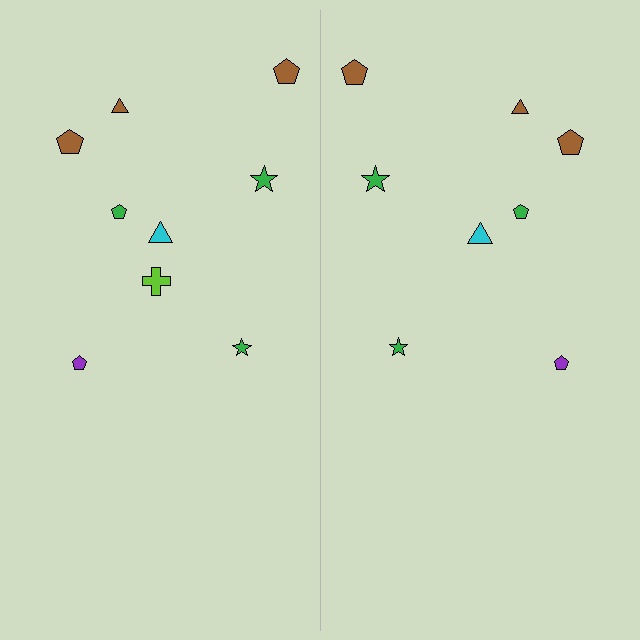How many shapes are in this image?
There are 17 shapes in this image.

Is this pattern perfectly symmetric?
No, the pattern is not perfectly symmetric. A lime cross is missing from the right side.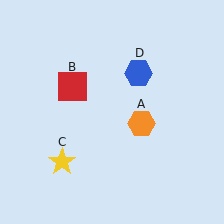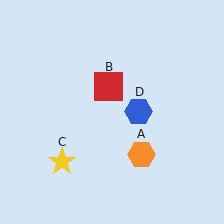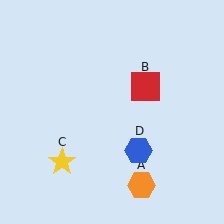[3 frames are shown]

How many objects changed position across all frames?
3 objects changed position: orange hexagon (object A), red square (object B), blue hexagon (object D).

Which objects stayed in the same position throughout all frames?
Yellow star (object C) remained stationary.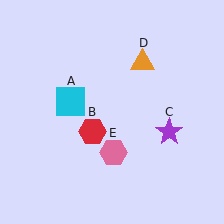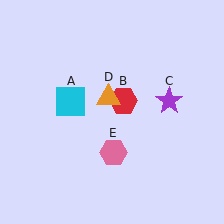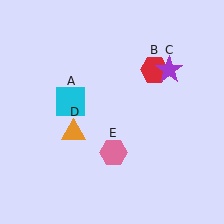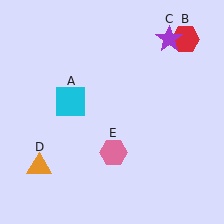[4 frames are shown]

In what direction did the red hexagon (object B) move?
The red hexagon (object B) moved up and to the right.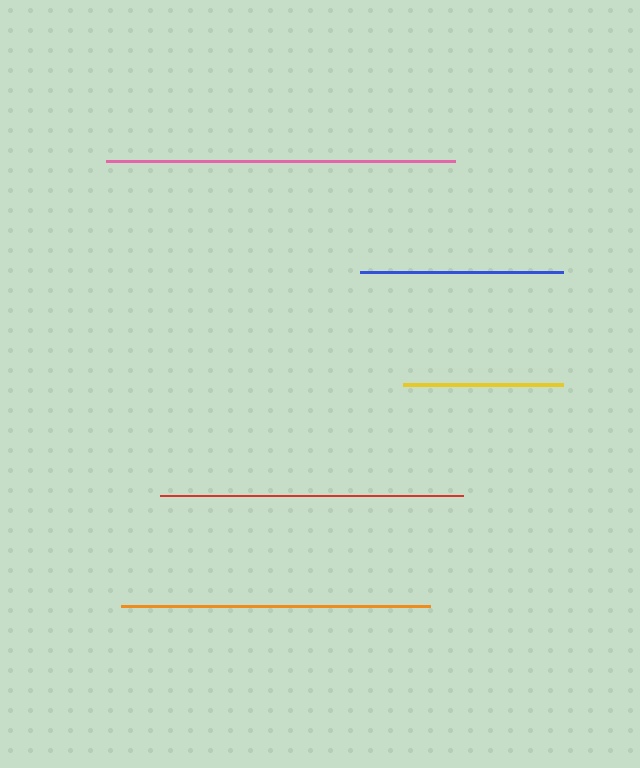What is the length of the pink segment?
The pink segment is approximately 348 pixels long.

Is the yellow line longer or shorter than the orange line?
The orange line is longer than the yellow line.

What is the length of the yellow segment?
The yellow segment is approximately 160 pixels long.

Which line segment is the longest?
The pink line is the longest at approximately 348 pixels.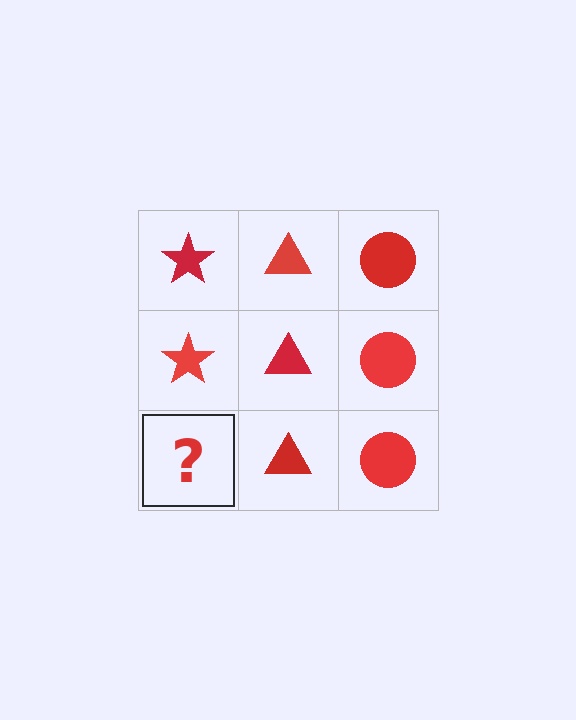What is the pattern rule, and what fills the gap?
The rule is that each column has a consistent shape. The gap should be filled with a red star.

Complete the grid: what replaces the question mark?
The question mark should be replaced with a red star.